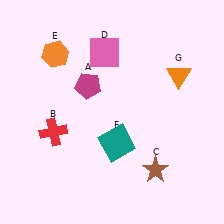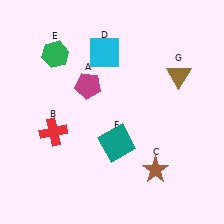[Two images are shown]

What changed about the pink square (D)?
In Image 1, D is pink. In Image 2, it changed to cyan.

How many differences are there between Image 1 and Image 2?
There are 3 differences between the two images.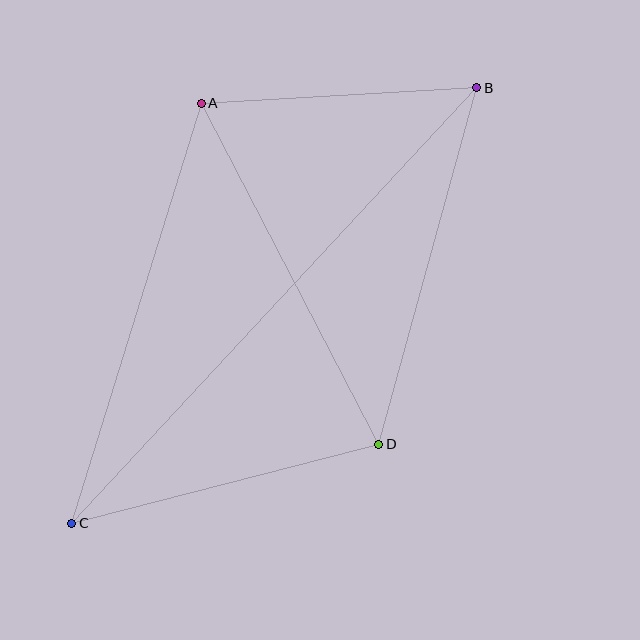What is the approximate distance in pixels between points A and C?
The distance between A and C is approximately 439 pixels.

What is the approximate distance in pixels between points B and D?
The distance between B and D is approximately 369 pixels.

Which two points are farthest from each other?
Points B and C are farthest from each other.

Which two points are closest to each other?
Points A and B are closest to each other.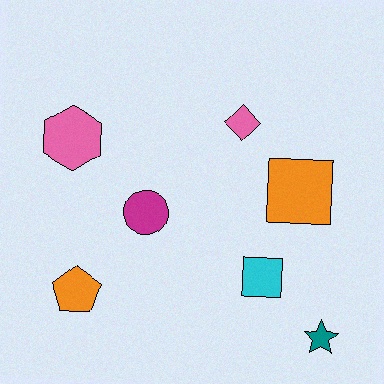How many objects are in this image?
There are 7 objects.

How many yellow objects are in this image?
There are no yellow objects.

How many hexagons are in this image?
There is 1 hexagon.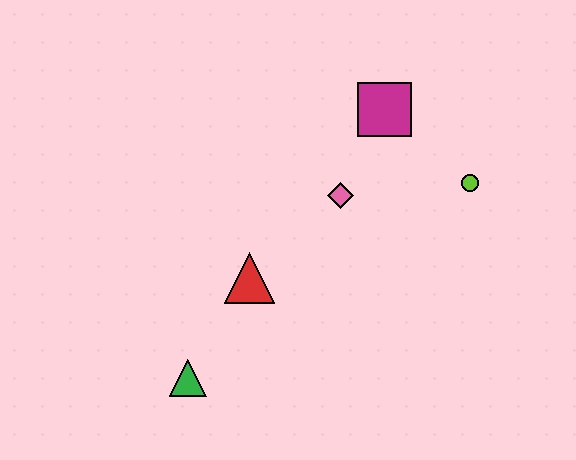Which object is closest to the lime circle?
The magenta square is closest to the lime circle.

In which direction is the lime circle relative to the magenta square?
The lime circle is to the right of the magenta square.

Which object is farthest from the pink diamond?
The green triangle is farthest from the pink diamond.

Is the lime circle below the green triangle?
No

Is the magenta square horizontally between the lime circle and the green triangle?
Yes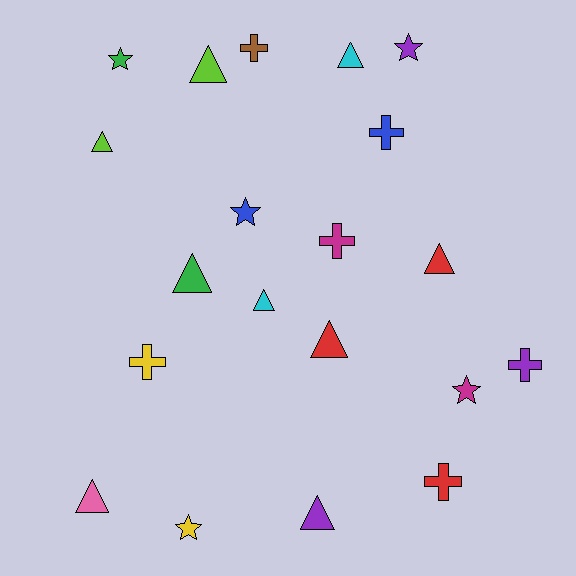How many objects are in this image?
There are 20 objects.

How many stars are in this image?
There are 5 stars.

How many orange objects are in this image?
There are no orange objects.